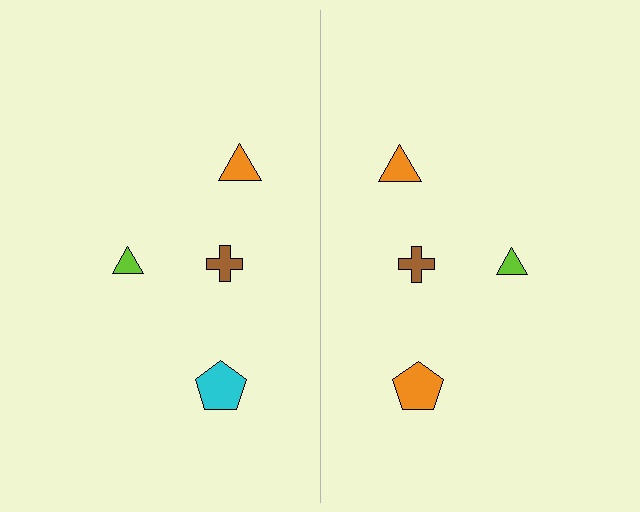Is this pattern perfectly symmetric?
No, the pattern is not perfectly symmetric. The orange pentagon on the right side breaks the symmetry — its mirror counterpart is cyan.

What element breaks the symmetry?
The orange pentagon on the right side breaks the symmetry — its mirror counterpart is cyan.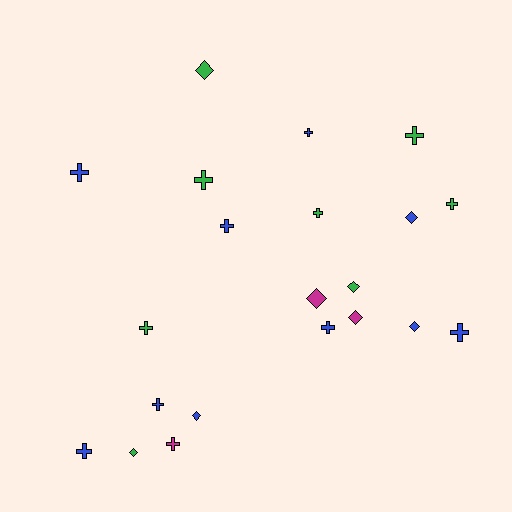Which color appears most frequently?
Blue, with 10 objects.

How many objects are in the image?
There are 21 objects.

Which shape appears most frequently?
Cross, with 13 objects.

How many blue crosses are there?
There are 7 blue crosses.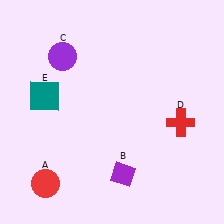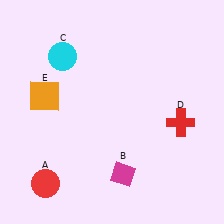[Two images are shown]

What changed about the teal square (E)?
In Image 1, E is teal. In Image 2, it changed to orange.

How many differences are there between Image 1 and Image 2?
There are 3 differences between the two images.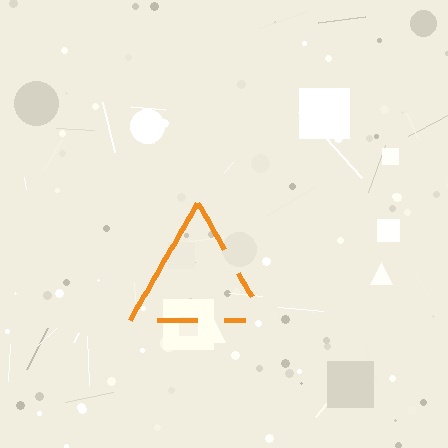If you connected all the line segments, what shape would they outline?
They would outline a triangle.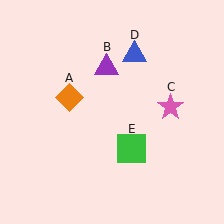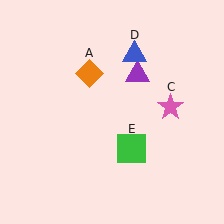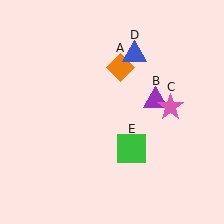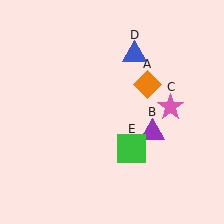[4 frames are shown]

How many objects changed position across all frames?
2 objects changed position: orange diamond (object A), purple triangle (object B).